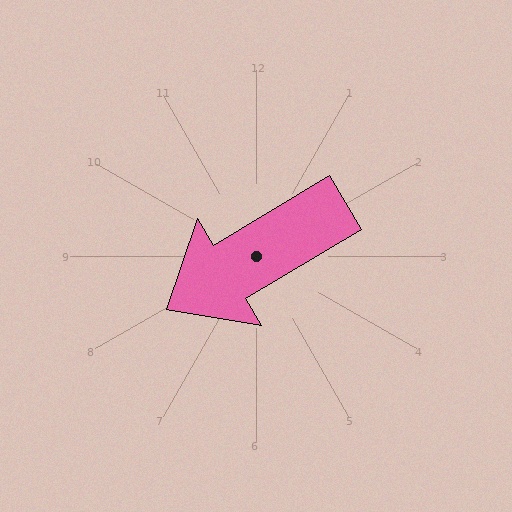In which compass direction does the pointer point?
Southwest.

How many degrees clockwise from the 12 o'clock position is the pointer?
Approximately 239 degrees.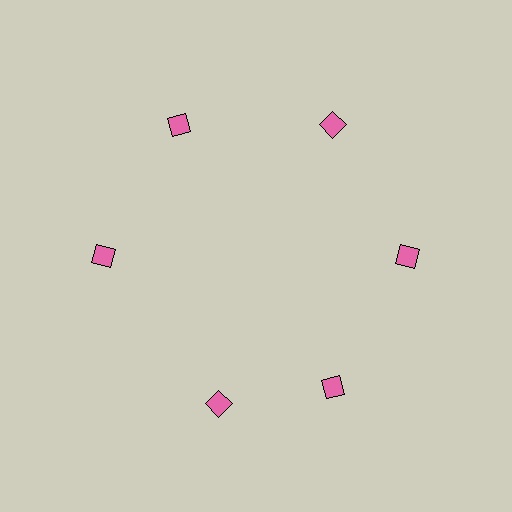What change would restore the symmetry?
The symmetry would be restored by rotating it back into even spacing with its neighbors so that all 6 diamonds sit at equal angles and equal distance from the center.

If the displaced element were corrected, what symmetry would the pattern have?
It would have 6-fold rotational symmetry — the pattern would map onto itself every 60 degrees.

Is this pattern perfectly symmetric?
No. The 6 pink diamonds are arranged in a ring, but one element near the 7 o'clock position is rotated out of alignment along the ring, breaking the 6-fold rotational symmetry.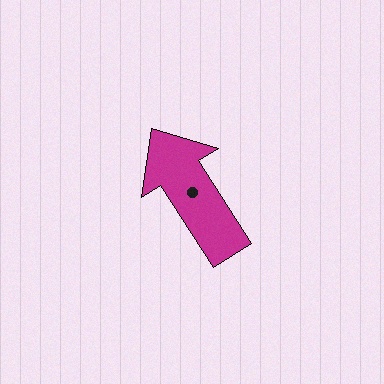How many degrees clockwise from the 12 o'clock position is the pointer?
Approximately 328 degrees.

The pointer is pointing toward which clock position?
Roughly 11 o'clock.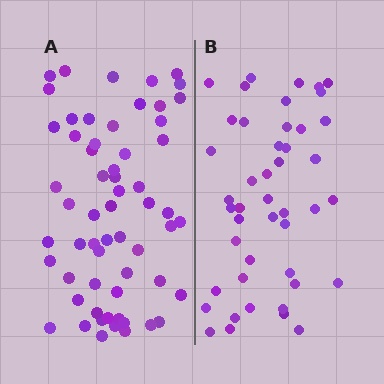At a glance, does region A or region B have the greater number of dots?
Region A (the left region) has more dots.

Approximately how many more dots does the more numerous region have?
Region A has approximately 15 more dots than region B.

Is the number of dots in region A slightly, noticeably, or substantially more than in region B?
Region A has noticeably more, but not dramatically so. The ratio is roughly 1.3 to 1.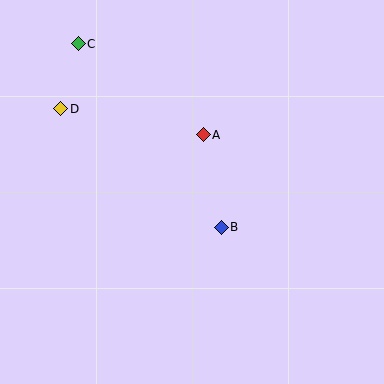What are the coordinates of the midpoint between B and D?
The midpoint between B and D is at (141, 168).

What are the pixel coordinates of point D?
Point D is at (61, 109).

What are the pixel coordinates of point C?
Point C is at (78, 44).